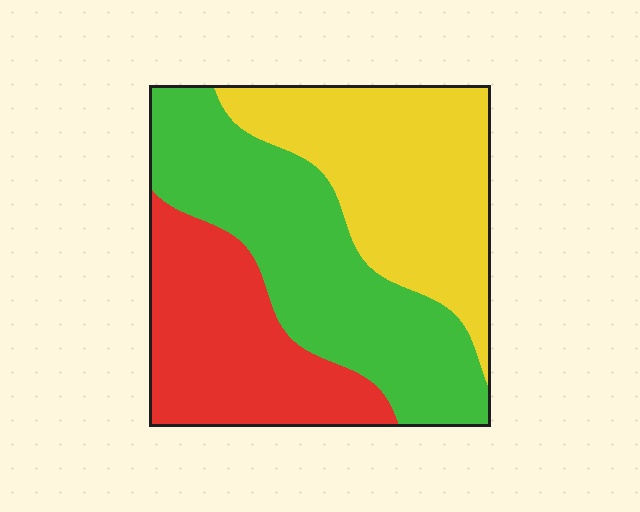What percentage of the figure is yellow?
Yellow takes up about one third (1/3) of the figure.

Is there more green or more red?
Green.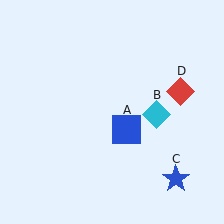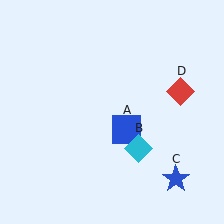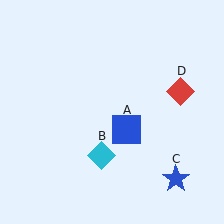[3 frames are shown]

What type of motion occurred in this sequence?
The cyan diamond (object B) rotated clockwise around the center of the scene.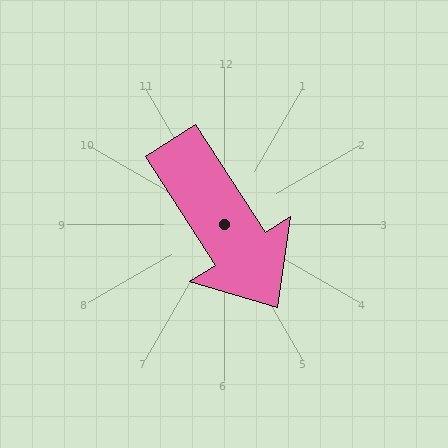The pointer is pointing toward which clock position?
Roughly 5 o'clock.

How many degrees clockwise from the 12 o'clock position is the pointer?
Approximately 147 degrees.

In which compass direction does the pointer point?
Southeast.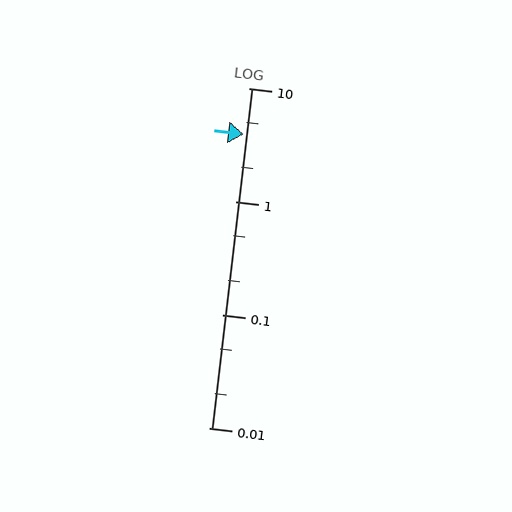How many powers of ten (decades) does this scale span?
The scale spans 3 decades, from 0.01 to 10.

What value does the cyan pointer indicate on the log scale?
The pointer indicates approximately 3.9.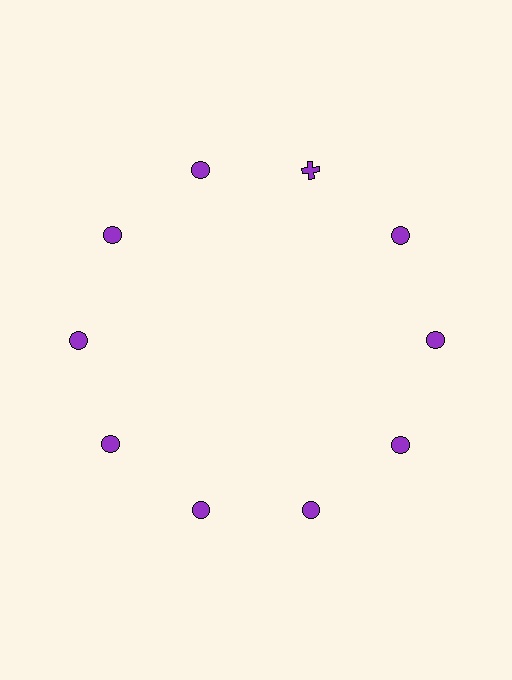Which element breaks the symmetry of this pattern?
The purple cross at roughly the 1 o'clock position breaks the symmetry. All other shapes are purple circles.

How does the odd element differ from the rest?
It has a different shape: cross instead of circle.